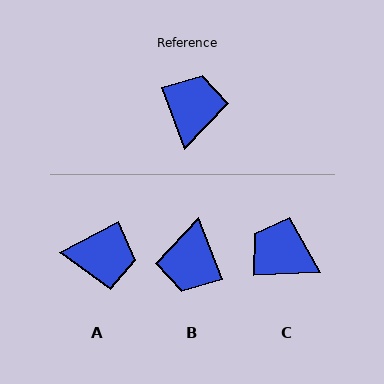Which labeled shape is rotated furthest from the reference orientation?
B, about 180 degrees away.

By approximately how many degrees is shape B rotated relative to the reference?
Approximately 180 degrees clockwise.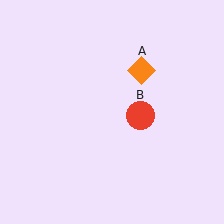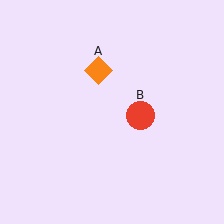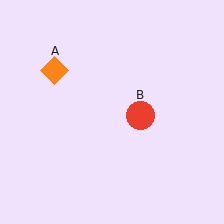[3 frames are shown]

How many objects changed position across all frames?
1 object changed position: orange diamond (object A).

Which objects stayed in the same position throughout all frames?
Red circle (object B) remained stationary.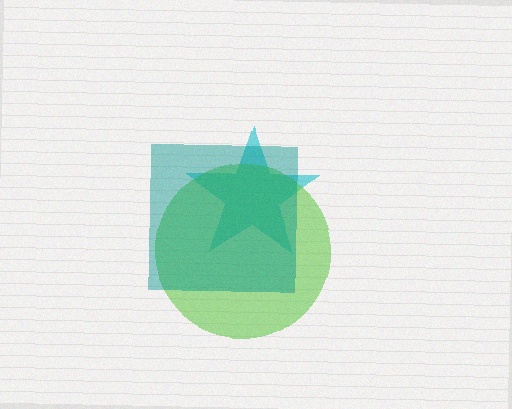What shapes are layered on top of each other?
The layered shapes are: a cyan star, a lime circle, a teal square.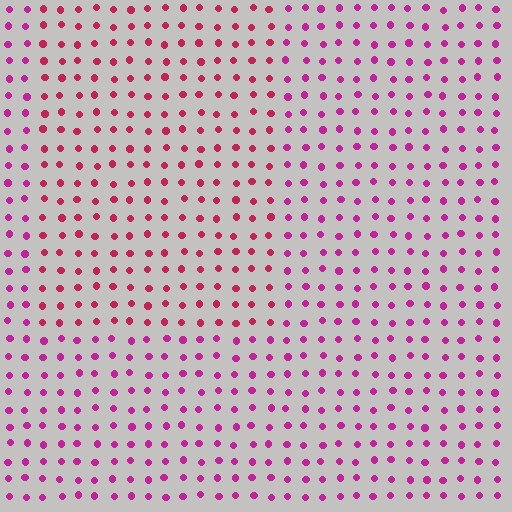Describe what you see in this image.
The image is filled with small magenta elements in a uniform arrangement. A rectangle-shaped region is visible where the elements are tinted to a slightly different hue, forming a subtle color boundary.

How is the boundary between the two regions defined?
The boundary is defined purely by a slight shift in hue (about 26 degrees). Spacing, size, and orientation are identical on both sides.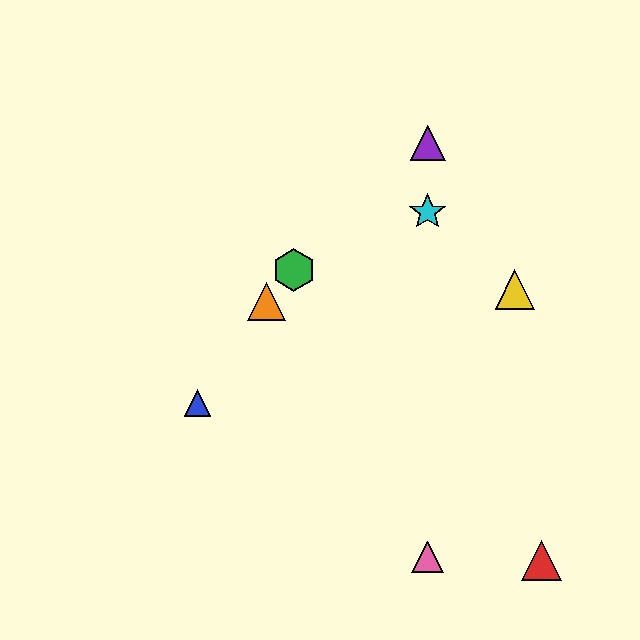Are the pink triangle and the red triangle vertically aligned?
No, the pink triangle is at x≈428 and the red triangle is at x≈541.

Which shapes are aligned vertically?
The purple triangle, the cyan star, the pink triangle are aligned vertically.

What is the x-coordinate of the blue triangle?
The blue triangle is at x≈197.